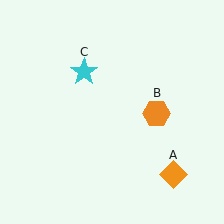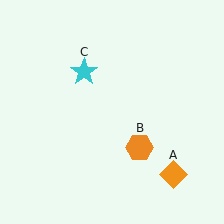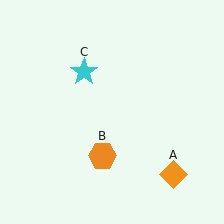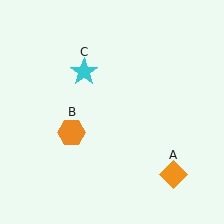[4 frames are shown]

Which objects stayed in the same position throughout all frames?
Orange diamond (object A) and cyan star (object C) remained stationary.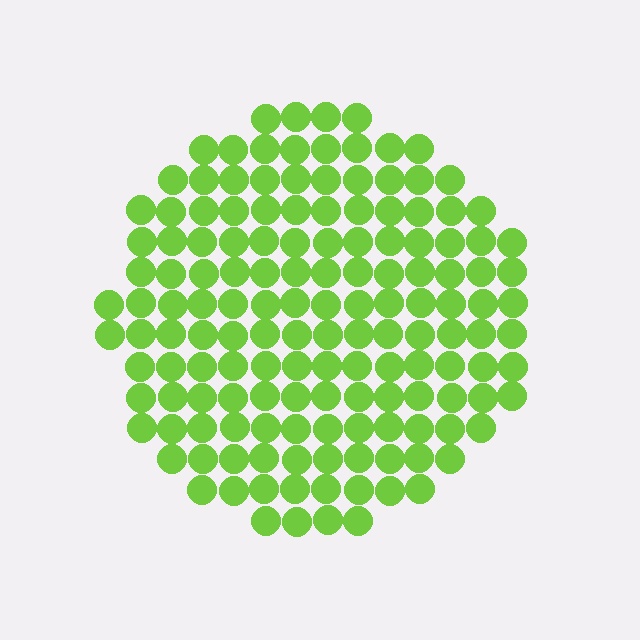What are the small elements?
The small elements are circles.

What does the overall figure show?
The overall figure shows a circle.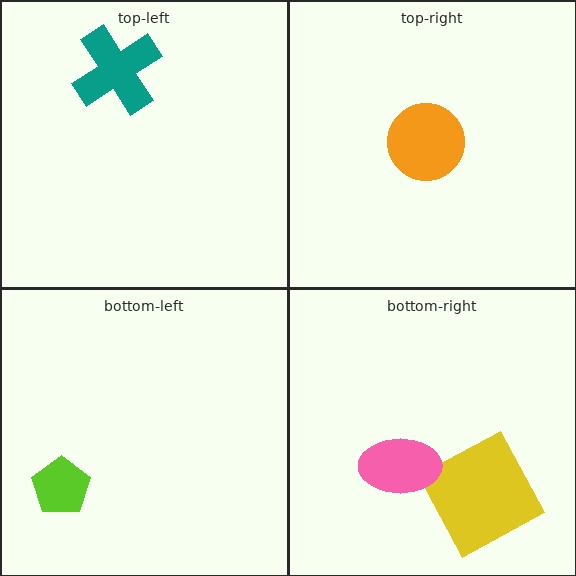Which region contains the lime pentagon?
The bottom-left region.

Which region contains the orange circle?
The top-right region.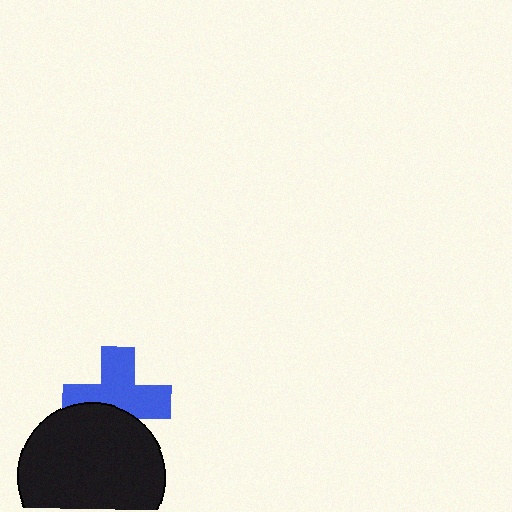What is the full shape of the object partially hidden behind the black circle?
The partially hidden object is a blue cross.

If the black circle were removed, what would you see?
You would see the complete blue cross.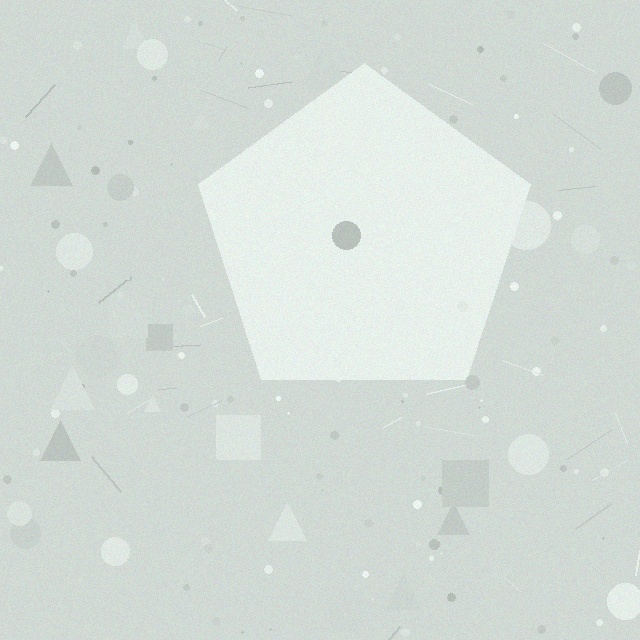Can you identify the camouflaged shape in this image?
The camouflaged shape is a pentagon.